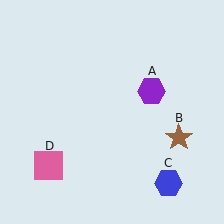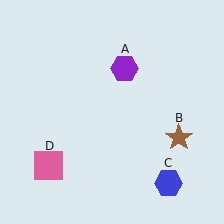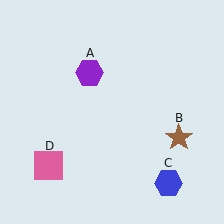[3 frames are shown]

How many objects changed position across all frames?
1 object changed position: purple hexagon (object A).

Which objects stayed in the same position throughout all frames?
Brown star (object B) and blue hexagon (object C) and pink square (object D) remained stationary.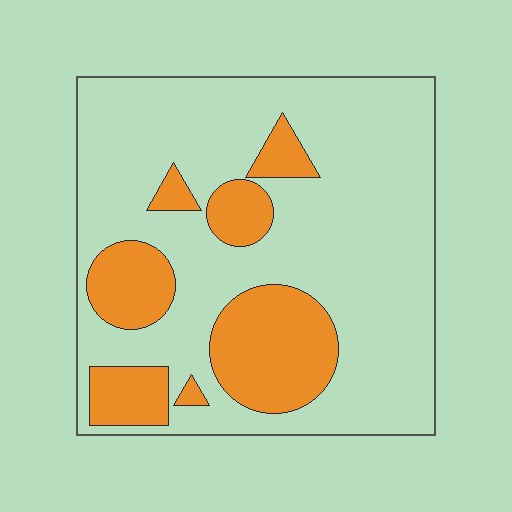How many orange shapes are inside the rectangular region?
7.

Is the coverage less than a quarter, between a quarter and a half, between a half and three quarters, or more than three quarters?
Between a quarter and a half.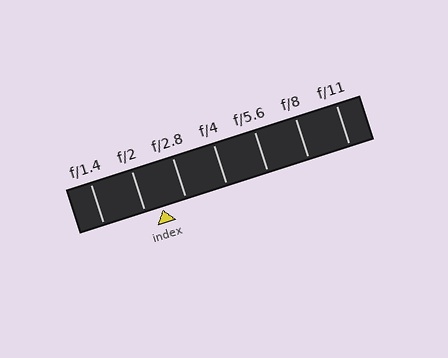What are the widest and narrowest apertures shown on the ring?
The widest aperture shown is f/1.4 and the narrowest is f/11.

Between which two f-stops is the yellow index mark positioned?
The index mark is between f/2 and f/2.8.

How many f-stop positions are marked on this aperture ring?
There are 7 f-stop positions marked.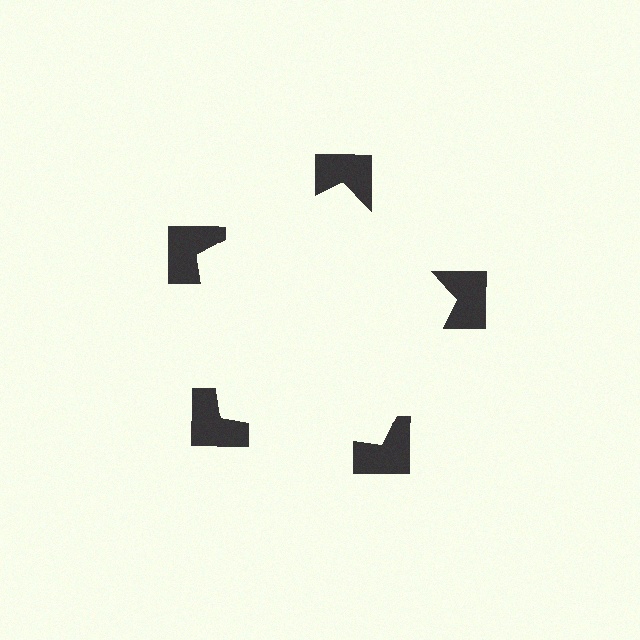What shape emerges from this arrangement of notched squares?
An illusory pentagon — its edges are inferred from the aligned wedge cuts in the notched squares, not physically drawn.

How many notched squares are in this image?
There are 5 — one at each vertex of the illusory pentagon.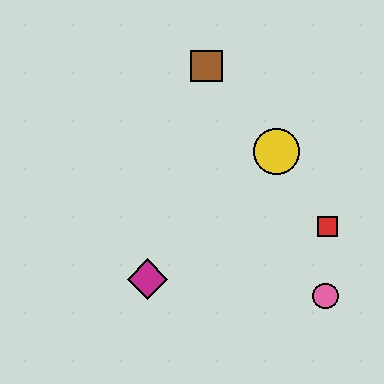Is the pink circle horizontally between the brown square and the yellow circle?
No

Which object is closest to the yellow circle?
The red square is closest to the yellow circle.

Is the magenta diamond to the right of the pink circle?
No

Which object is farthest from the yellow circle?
The magenta diamond is farthest from the yellow circle.